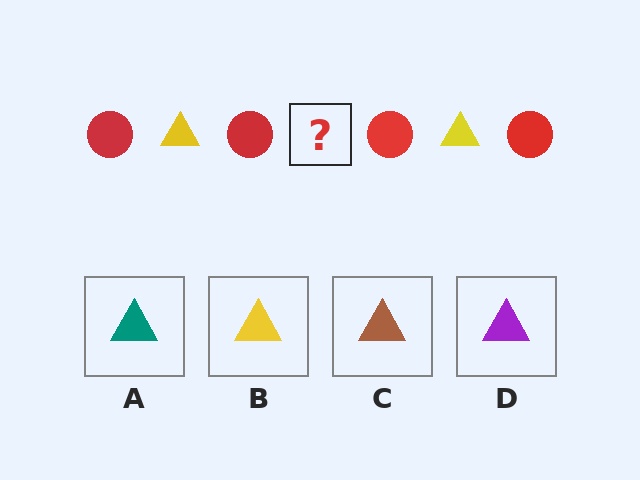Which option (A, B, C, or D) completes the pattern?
B.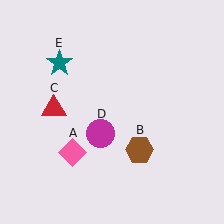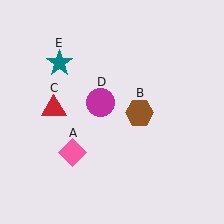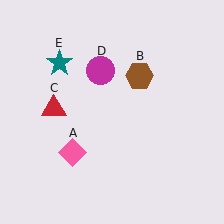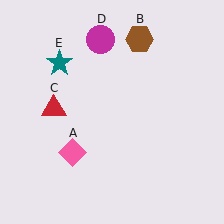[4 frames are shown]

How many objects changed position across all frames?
2 objects changed position: brown hexagon (object B), magenta circle (object D).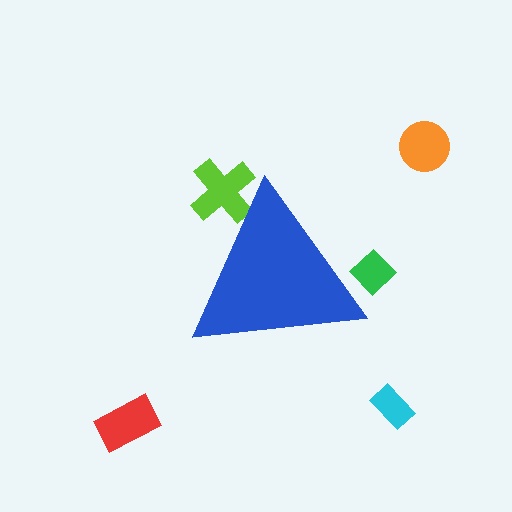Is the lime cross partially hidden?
Yes, the lime cross is partially hidden behind the blue triangle.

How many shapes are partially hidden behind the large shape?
2 shapes are partially hidden.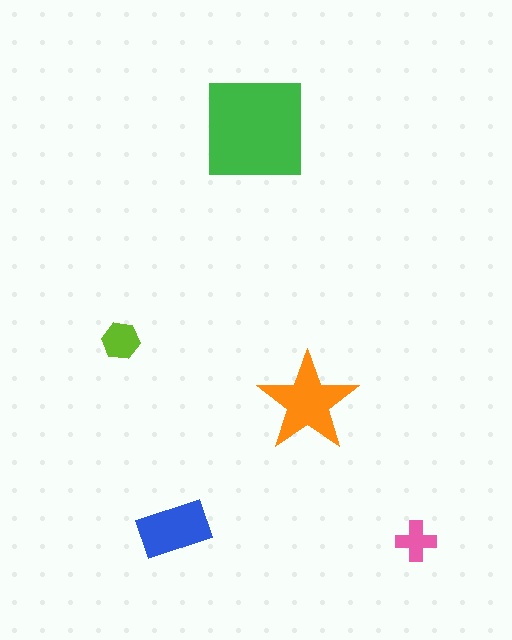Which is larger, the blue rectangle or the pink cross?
The blue rectangle.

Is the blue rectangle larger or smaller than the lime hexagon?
Larger.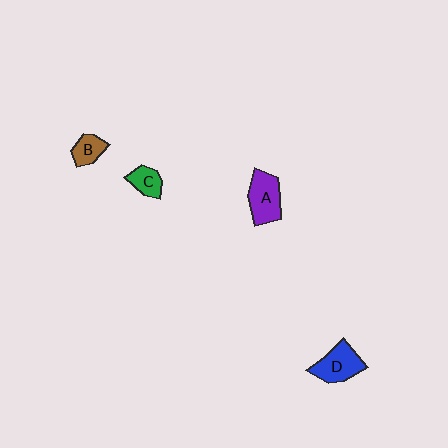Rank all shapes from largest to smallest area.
From largest to smallest: A (purple), D (blue), B (brown), C (green).